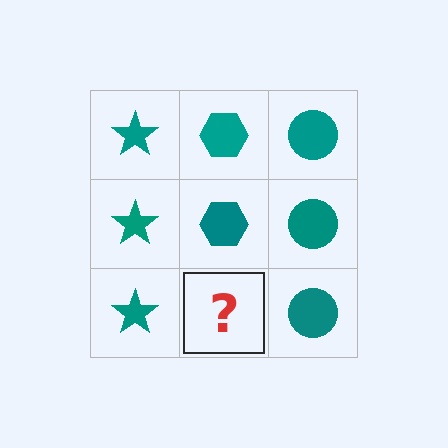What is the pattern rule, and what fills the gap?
The rule is that each column has a consistent shape. The gap should be filled with a teal hexagon.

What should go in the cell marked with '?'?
The missing cell should contain a teal hexagon.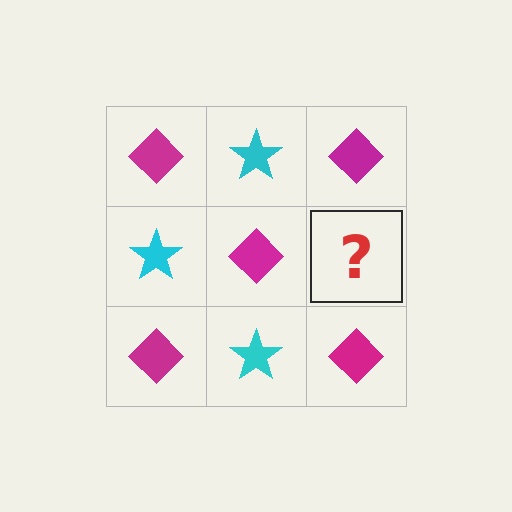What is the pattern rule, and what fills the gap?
The rule is that it alternates magenta diamond and cyan star in a checkerboard pattern. The gap should be filled with a cyan star.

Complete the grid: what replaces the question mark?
The question mark should be replaced with a cyan star.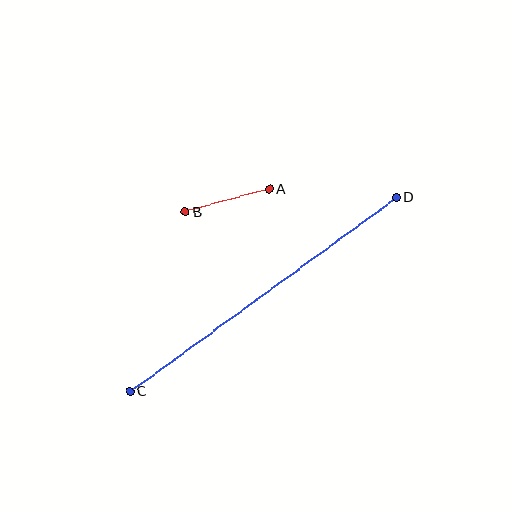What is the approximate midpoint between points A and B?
The midpoint is at approximately (227, 201) pixels.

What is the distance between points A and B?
The distance is approximately 87 pixels.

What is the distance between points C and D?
The distance is approximately 330 pixels.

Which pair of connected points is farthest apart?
Points C and D are farthest apart.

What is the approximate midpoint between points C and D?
The midpoint is at approximately (263, 295) pixels.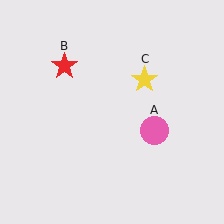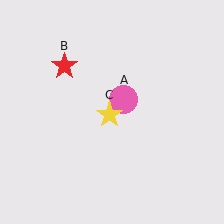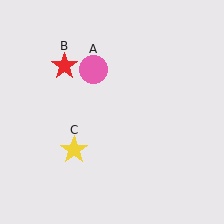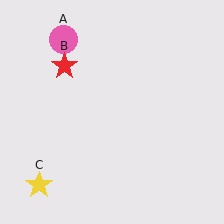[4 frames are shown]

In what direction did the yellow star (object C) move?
The yellow star (object C) moved down and to the left.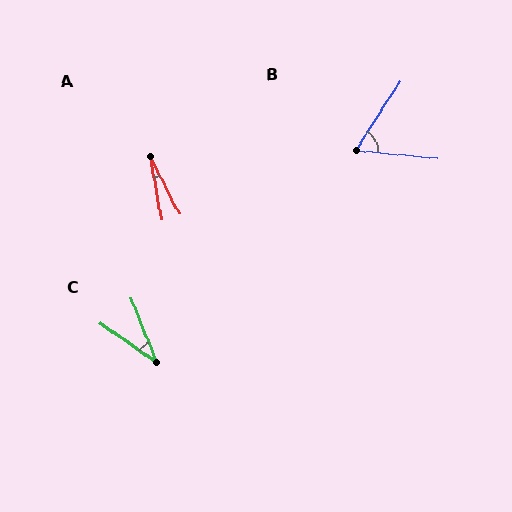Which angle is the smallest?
A, at approximately 17 degrees.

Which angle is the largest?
B, at approximately 63 degrees.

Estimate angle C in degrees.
Approximately 34 degrees.